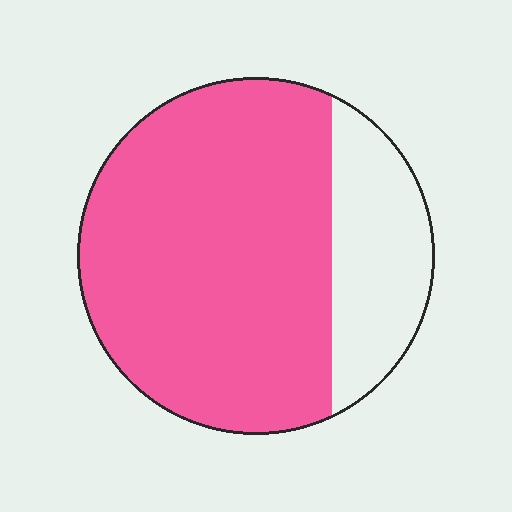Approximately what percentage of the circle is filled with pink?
Approximately 75%.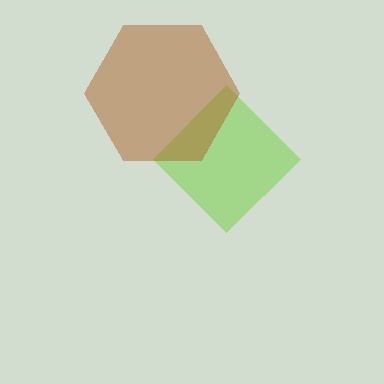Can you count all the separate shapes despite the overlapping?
Yes, there are 2 separate shapes.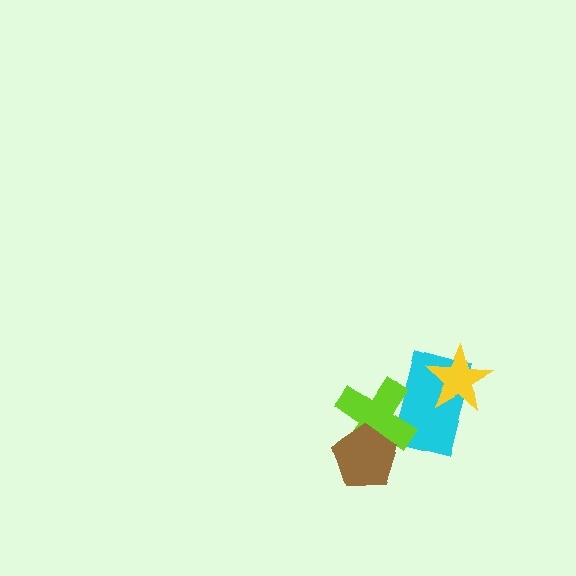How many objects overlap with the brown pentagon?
1 object overlaps with the brown pentagon.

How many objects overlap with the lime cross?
2 objects overlap with the lime cross.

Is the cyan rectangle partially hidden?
Yes, it is partially covered by another shape.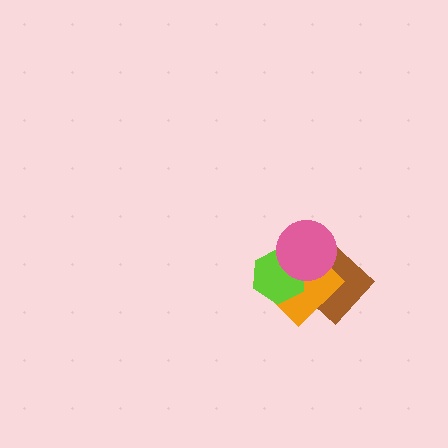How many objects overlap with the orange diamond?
3 objects overlap with the orange diamond.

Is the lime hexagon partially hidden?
Yes, it is partially covered by another shape.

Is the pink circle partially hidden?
No, no other shape covers it.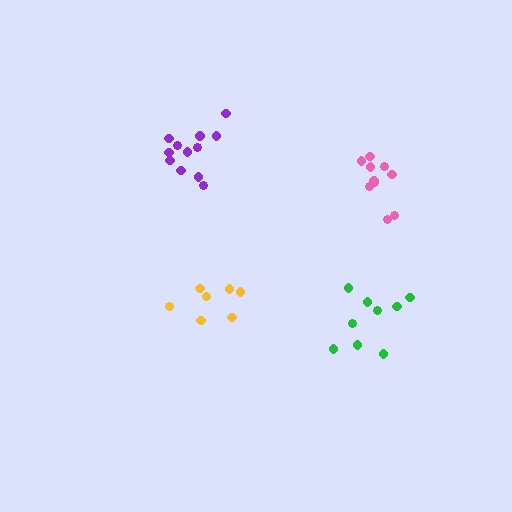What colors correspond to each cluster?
The clusters are colored: green, yellow, purple, pink.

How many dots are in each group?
Group 1: 9 dots, Group 2: 7 dots, Group 3: 12 dots, Group 4: 10 dots (38 total).